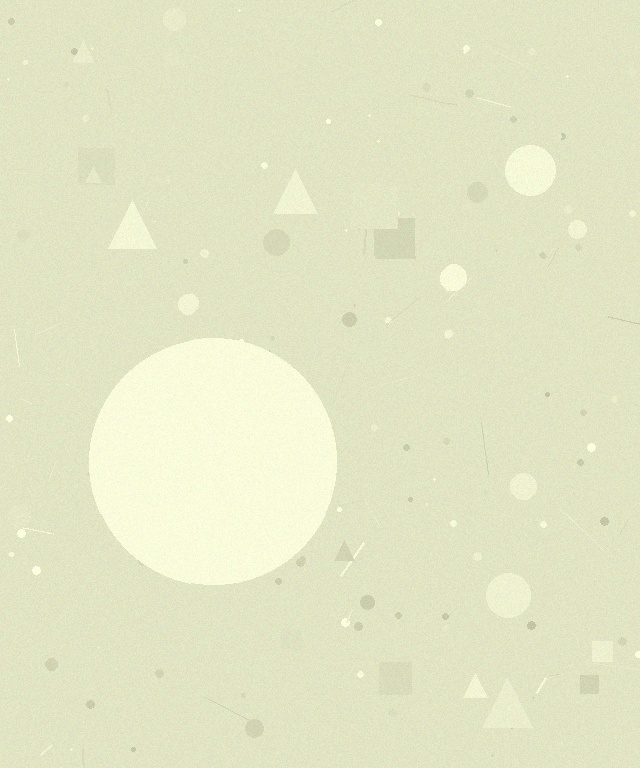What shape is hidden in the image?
A circle is hidden in the image.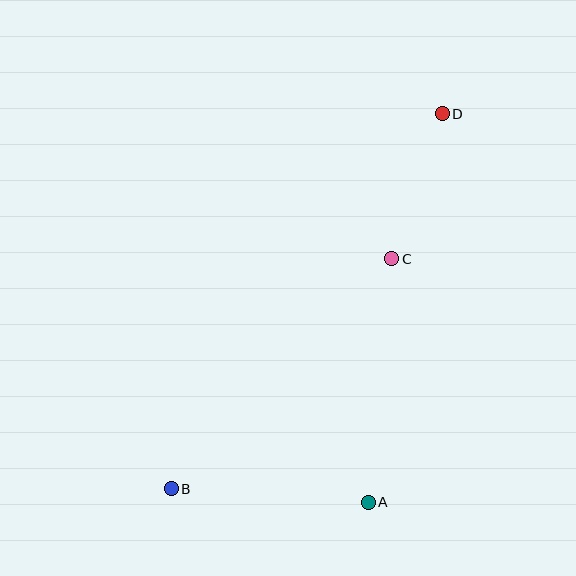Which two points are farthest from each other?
Points B and D are farthest from each other.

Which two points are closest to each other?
Points C and D are closest to each other.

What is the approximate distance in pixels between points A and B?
The distance between A and B is approximately 197 pixels.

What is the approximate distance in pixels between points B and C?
The distance between B and C is approximately 319 pixels.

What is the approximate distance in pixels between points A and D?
The distance between A and D is approximately 395 pixels.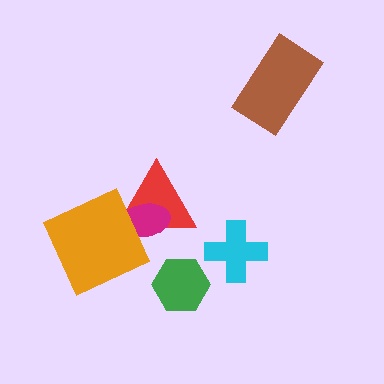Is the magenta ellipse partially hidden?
Yes, it is partially covered by another shape.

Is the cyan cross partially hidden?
No, no other shape covers it.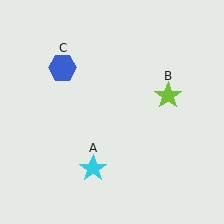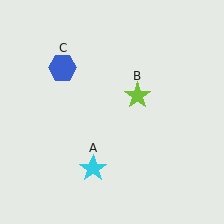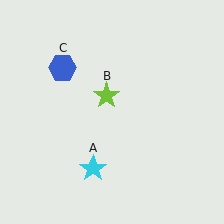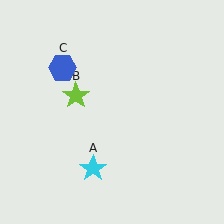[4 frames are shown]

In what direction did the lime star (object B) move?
The lime star (object B) moved left.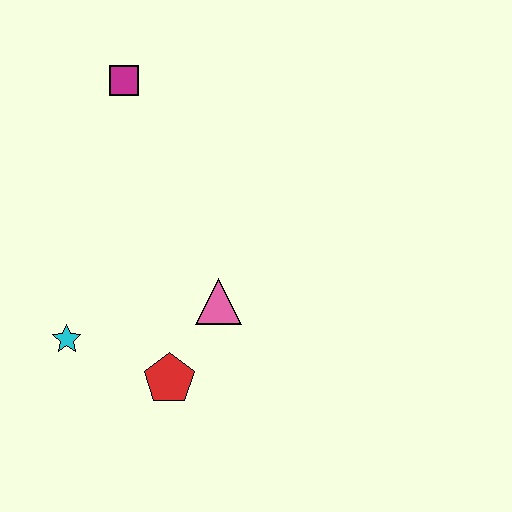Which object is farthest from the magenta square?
The red pentagon is farthest from the magenta square.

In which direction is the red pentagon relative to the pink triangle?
The red pentagon is below the pink triangle.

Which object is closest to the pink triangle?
The red pentagon is closest to the pink triangle.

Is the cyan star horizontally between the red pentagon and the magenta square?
No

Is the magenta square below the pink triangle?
No